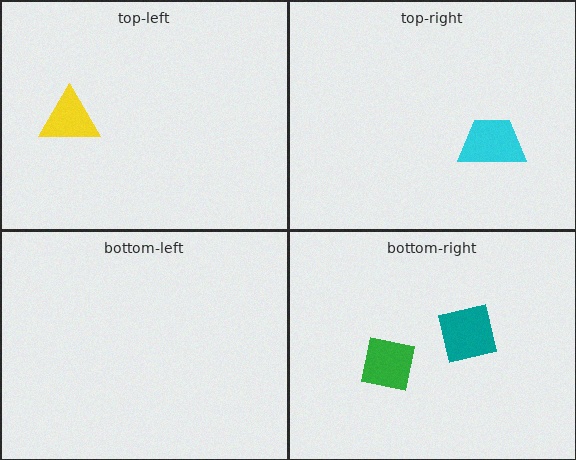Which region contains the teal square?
The bottom-right region.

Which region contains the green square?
The bottom-right region.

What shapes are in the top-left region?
The yellow triangle.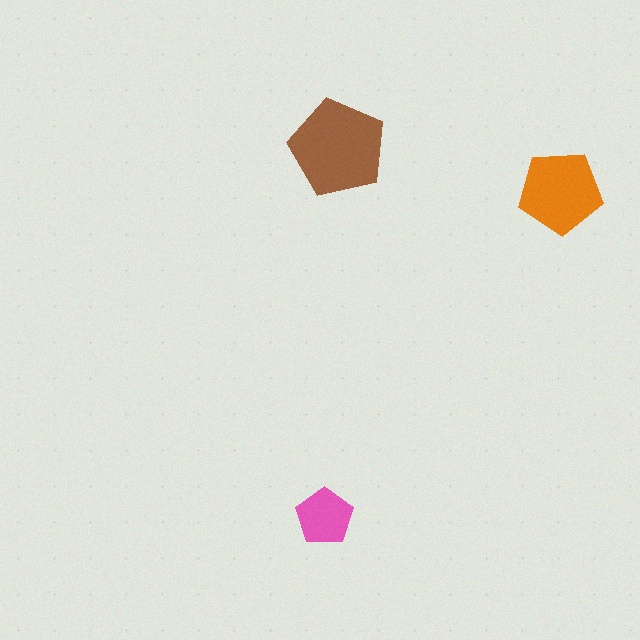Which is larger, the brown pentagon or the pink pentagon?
The brown one.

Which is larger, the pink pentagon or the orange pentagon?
The orange one.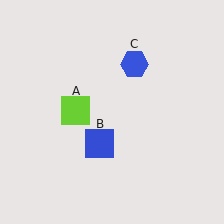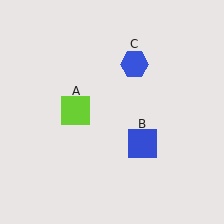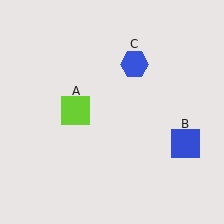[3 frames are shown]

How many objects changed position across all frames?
1 object changed position: blue square (object B).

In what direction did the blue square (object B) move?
The blue square (object B) moved right.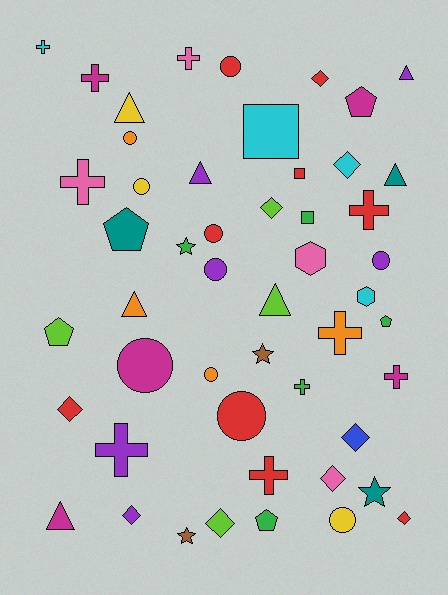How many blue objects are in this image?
There is 1 blue object.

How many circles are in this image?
There are 10 circles.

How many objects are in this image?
There are 50 objects.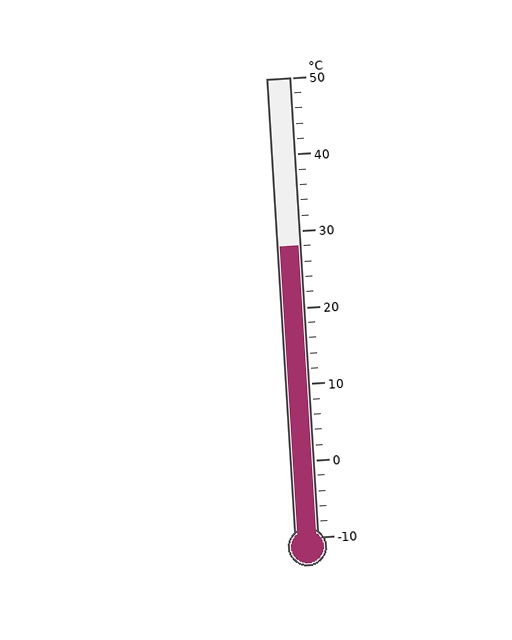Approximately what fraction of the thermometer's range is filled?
The thermometer is filled to approximately 65% of its range.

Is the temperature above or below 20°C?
The temperature is above 20°C.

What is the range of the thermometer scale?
The thermometer scale ranges from -10°C to 50°C.